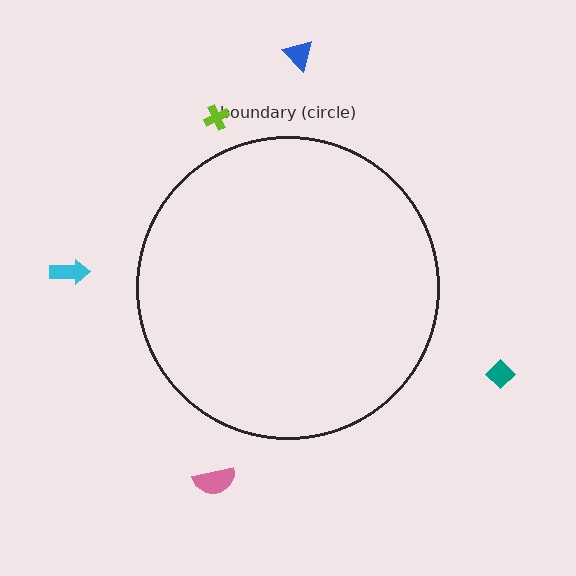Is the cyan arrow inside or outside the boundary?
Outside.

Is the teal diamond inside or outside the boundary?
Outside.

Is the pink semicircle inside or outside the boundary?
Outside.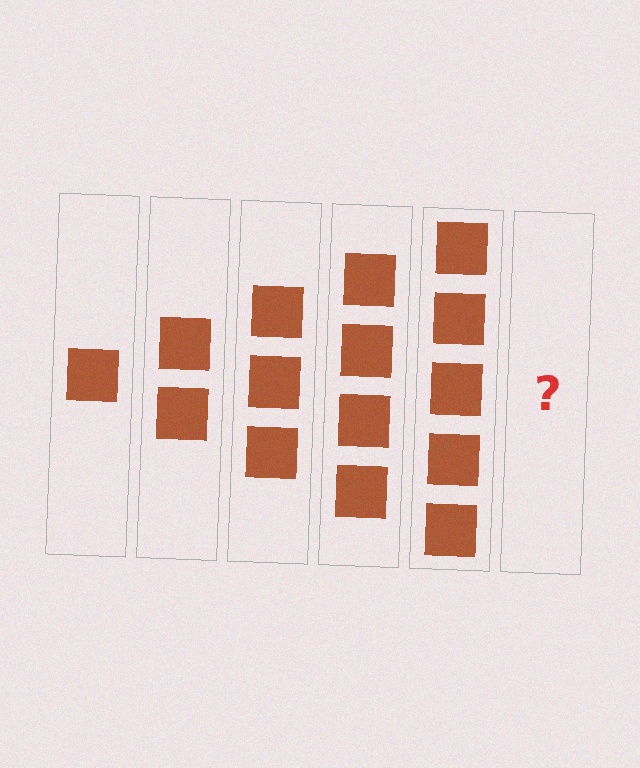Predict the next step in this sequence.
The next step is 6 squares.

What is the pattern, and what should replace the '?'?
The pattern is that each step adds one more square. The '?' should be 6 squares.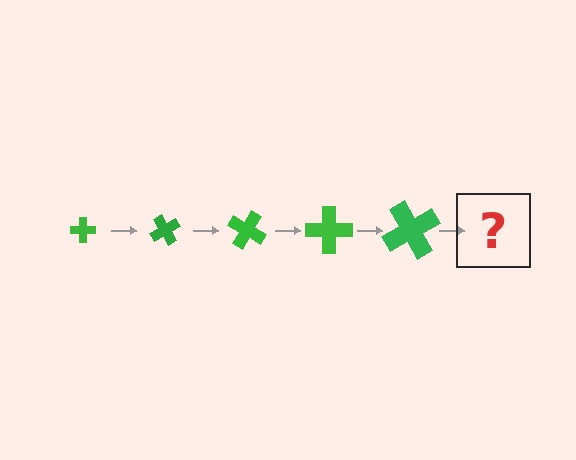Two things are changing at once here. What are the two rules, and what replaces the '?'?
The two rules are that the cross grows larger each step and it rotates 60 degrees each step. The '?' should be a cross, larger than the previous one and rotated 300 degrees from the start.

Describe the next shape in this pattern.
It should be a cross, larger than the previous one and rotated 300 degrees from the start.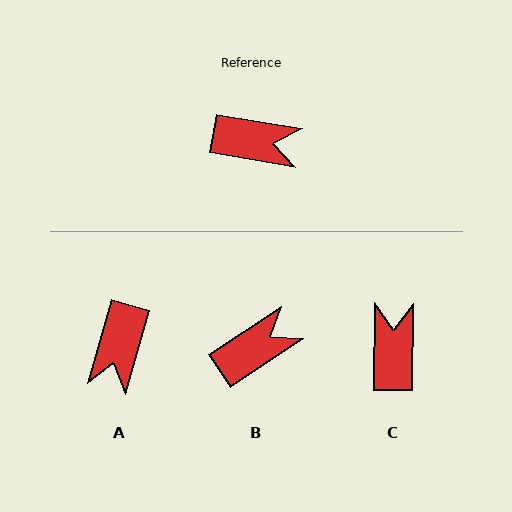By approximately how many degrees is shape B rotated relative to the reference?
Approximately 43 degrees counter-clockwise.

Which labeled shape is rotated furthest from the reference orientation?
C, about 99 degrees away.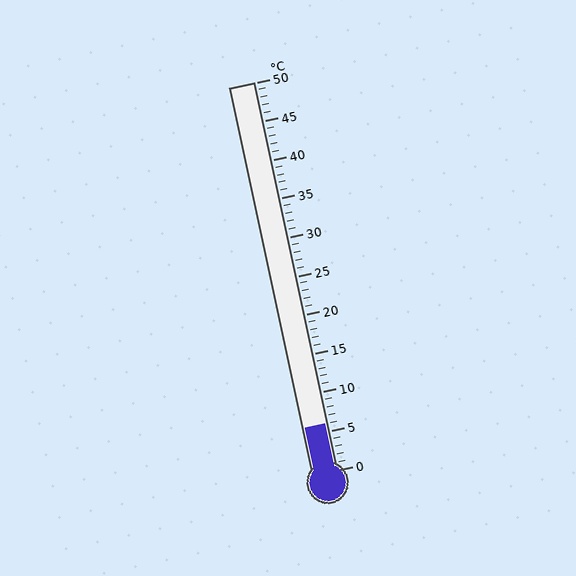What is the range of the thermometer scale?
The thermometer scale ranges from 0°C to 50°C.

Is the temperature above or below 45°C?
The temperature is below 45°C.